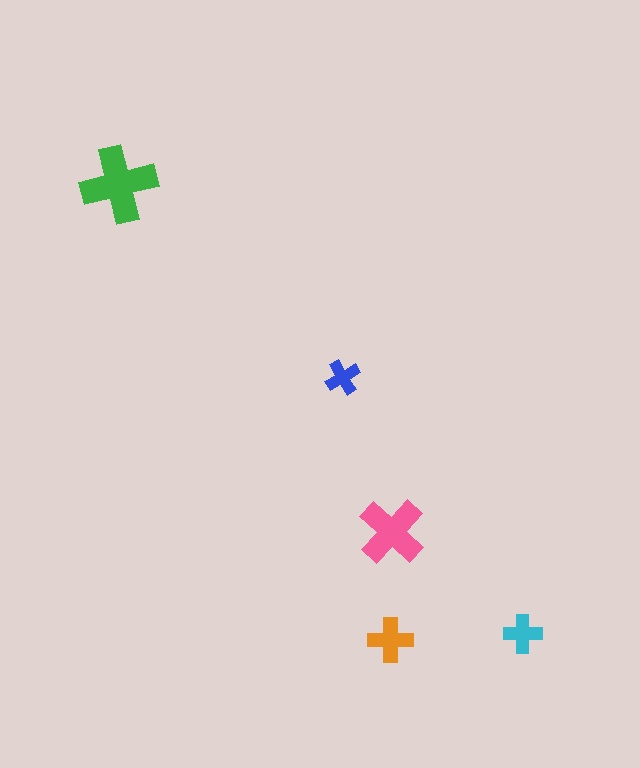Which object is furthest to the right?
The cyan cross is rightmost.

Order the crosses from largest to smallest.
the green one, the pink one, the orange one, the cyan one, the blue one.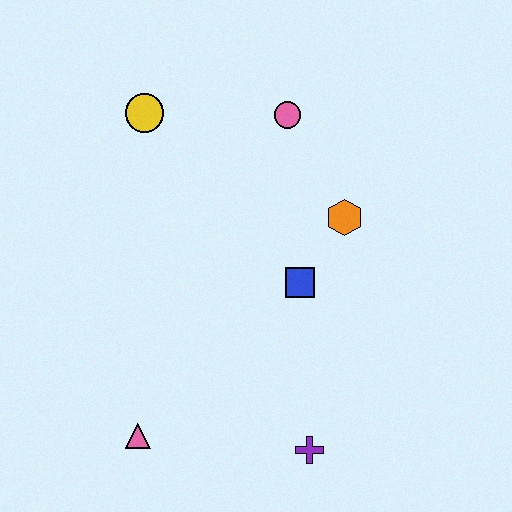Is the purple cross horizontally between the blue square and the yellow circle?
No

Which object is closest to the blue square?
The orange hexagon is closest to the blue square.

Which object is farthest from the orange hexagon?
The pink triangle is farthest from the orange hexagon.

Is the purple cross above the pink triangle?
No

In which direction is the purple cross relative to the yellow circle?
The purple cross is below the yellow circle.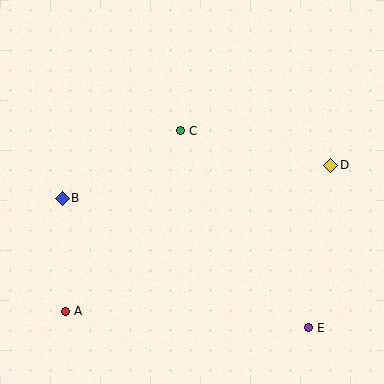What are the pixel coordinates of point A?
Point A is at (65, 311).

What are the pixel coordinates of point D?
Point D is at (331, 165).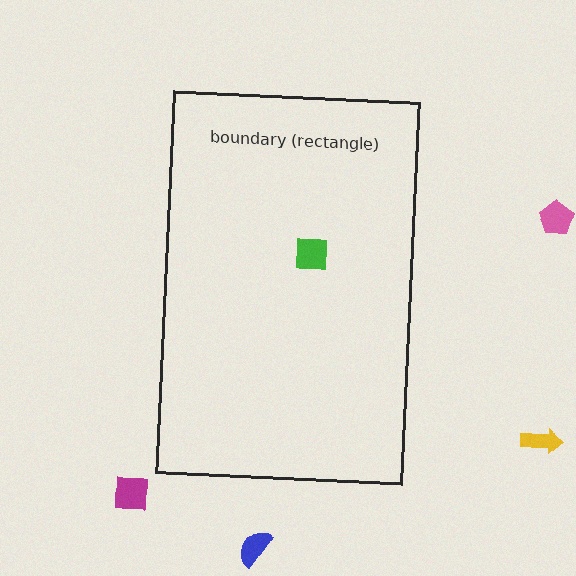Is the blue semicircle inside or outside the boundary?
Outside.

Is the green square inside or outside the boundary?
Inside.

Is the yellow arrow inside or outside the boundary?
Outside.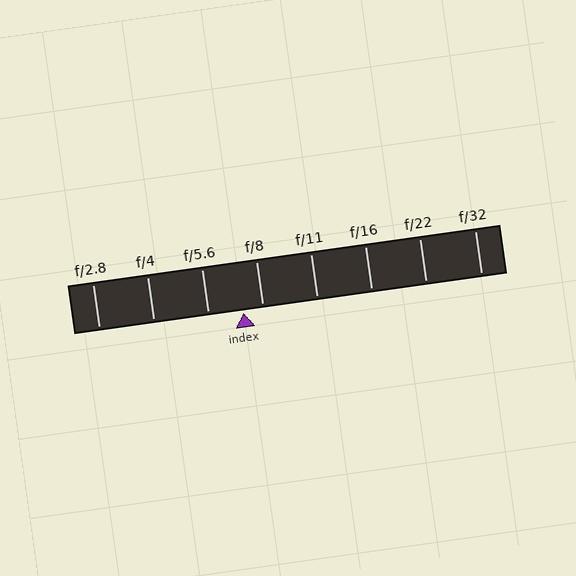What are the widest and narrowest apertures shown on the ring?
The widest aperture shown is f/2.8 and the narrowest is f/32.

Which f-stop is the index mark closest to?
The index mark is closest to f/8.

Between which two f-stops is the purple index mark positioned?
The index mark is between f/5.6 and f/8.